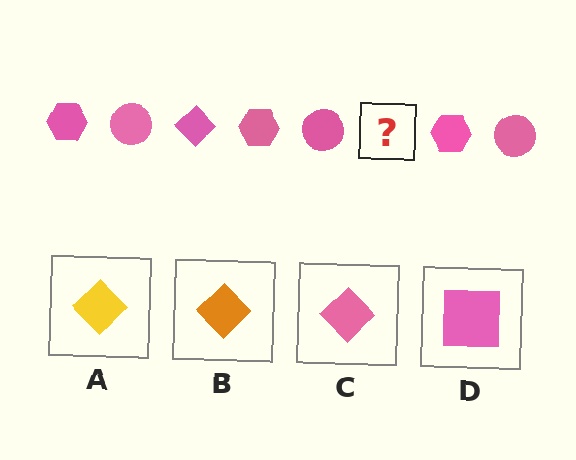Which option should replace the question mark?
Option C.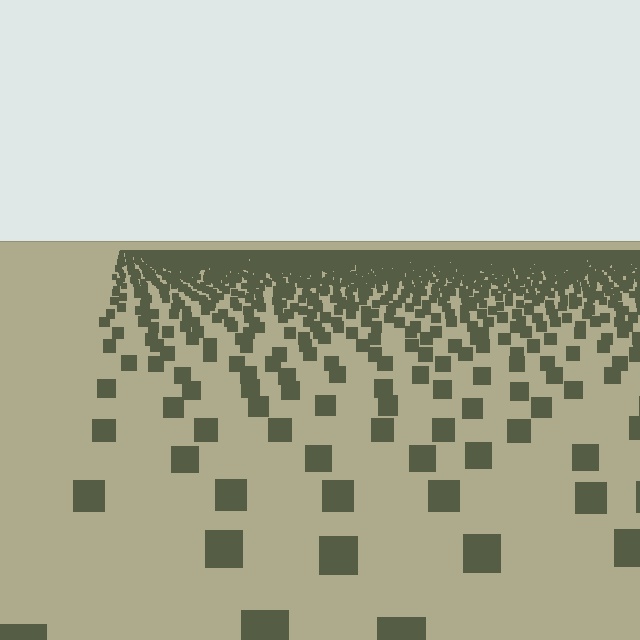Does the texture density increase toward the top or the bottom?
Density increases toward the top.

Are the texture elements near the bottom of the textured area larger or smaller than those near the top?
Larger. Near the bottom, elements are closer to the viewer and appear at a bigger on-screen size.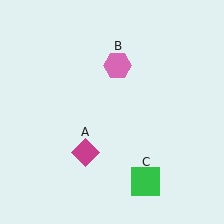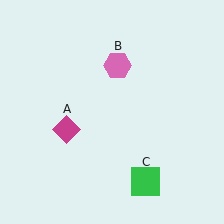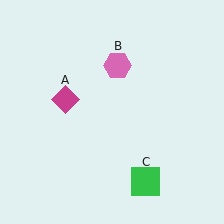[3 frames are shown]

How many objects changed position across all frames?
1 object changed position: magenta diamond (object A).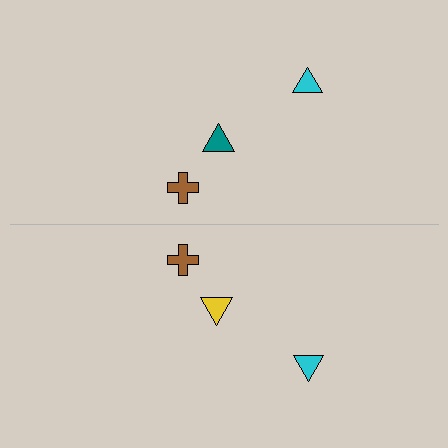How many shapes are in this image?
There are 6 shapes in this image.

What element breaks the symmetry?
The yellow triangle on the bottom side breaks the symmetry — its mirror counterpart is teal.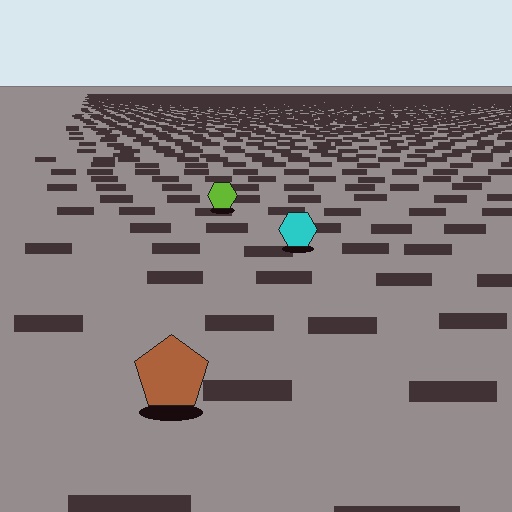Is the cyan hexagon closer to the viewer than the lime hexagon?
Yes. The cyan hexagon is closer — you can tell from the texture gradient: the ground texture is coarser near it.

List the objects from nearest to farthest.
From nearest to farthest: the brown pentagon, the cyan hexagon, the lime hexagon.